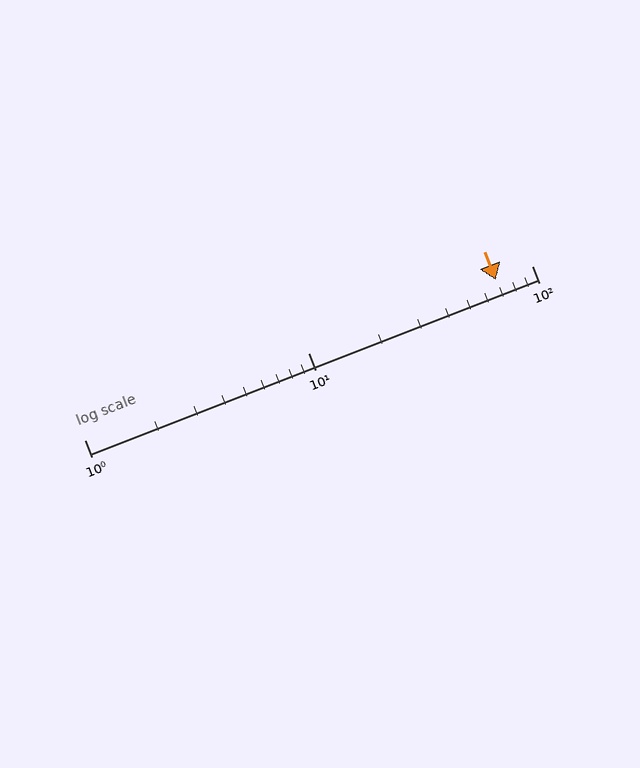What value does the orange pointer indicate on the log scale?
The pointer indicates approximately 69.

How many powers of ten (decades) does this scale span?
The scale spans 2 decades, from 1 to 100.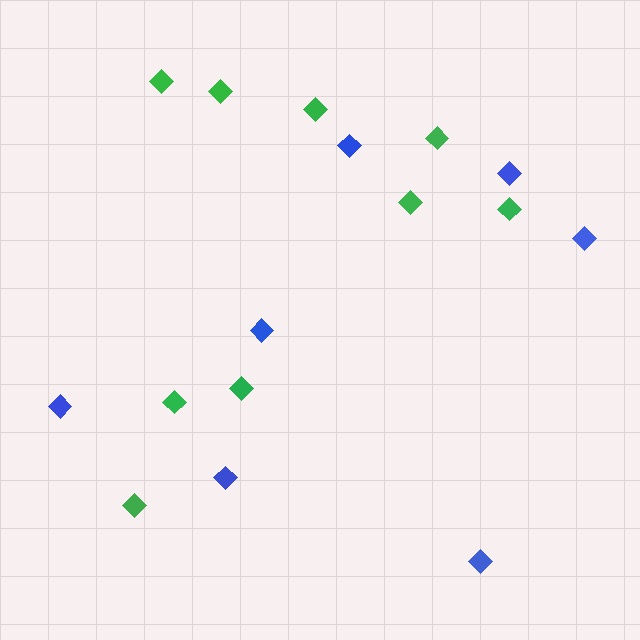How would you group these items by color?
There are 2 groups: one group of blue diamonds (7) and one group of green diamonds (9).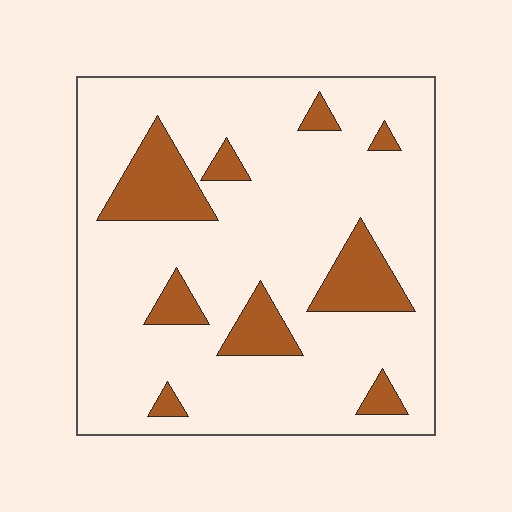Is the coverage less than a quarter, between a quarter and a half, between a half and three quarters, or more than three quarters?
Less than a quarter.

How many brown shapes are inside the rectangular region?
9.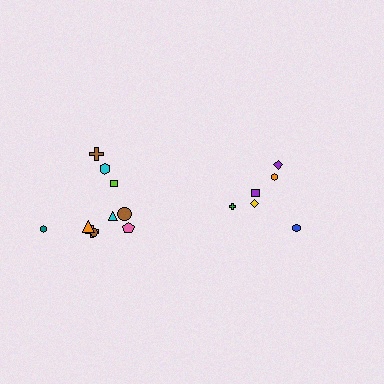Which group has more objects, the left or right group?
The left group.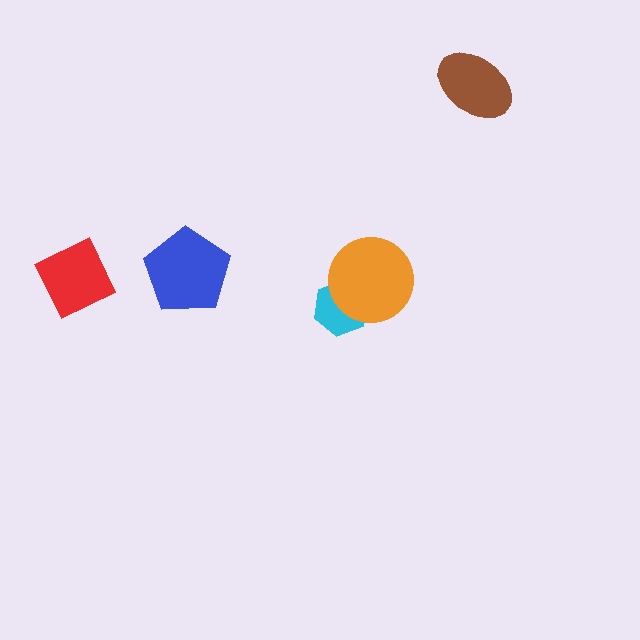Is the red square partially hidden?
No, no other shape covers it.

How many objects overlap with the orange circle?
1 object overlaps with the orange circle.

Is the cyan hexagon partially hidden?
Yes, it is partially covered by another shape.